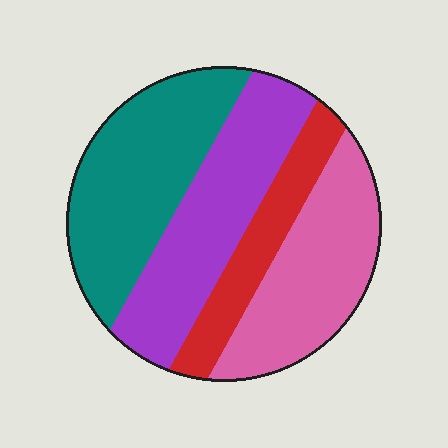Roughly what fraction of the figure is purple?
Purple covers roughly 30% of the figure.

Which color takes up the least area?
Red, at roughly 15%.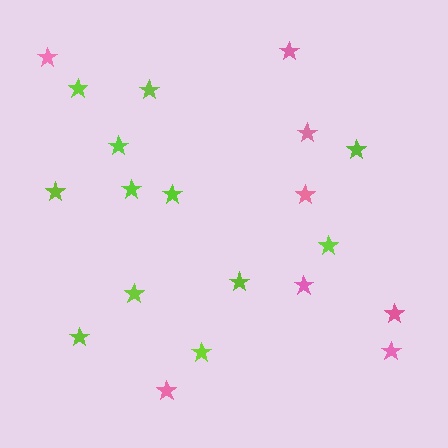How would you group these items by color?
There are 2 groups: one group of lime stars (12) and one group of pink stars (8).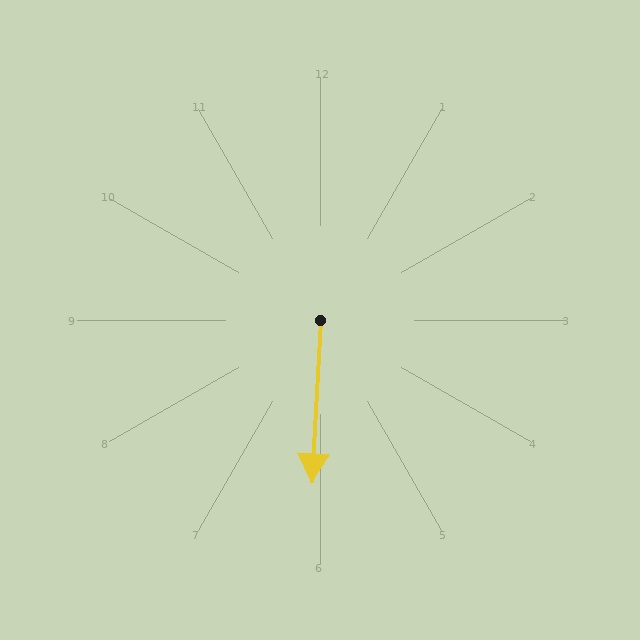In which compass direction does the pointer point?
South.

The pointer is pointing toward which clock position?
Roughly 6 o'clock.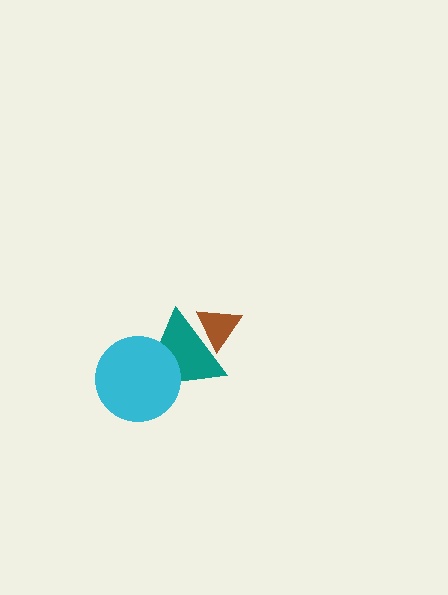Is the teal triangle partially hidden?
Yes, it is partially covered by another shape.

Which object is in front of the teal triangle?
The cyan circle is in front of the teal triangle.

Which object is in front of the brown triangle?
The teal triangle is in front of the brown triangle.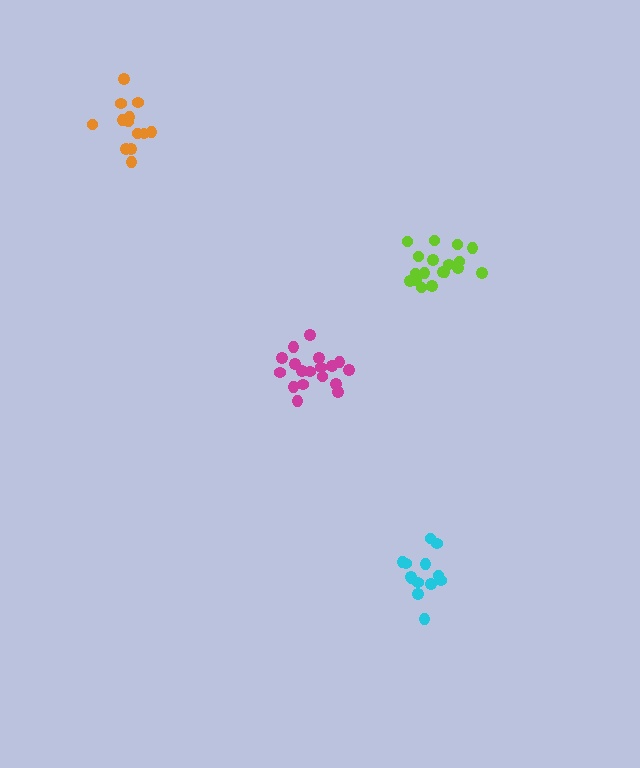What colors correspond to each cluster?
The clusters are colored: magenta, lime, orange, cyan.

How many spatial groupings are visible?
There are 4 spatial groupings.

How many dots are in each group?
Group 1: 18 dots, Group 2: 18 dots, Group 3: 13 dots, Group 4: 13 dots (62 total).